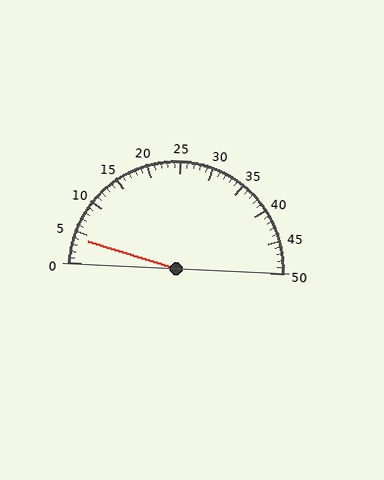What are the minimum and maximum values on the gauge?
The gauge ranges from 0 to 50.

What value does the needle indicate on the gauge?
The needle indicates approximately 4.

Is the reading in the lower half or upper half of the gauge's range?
The reading is in the lower half of the range (0 to 50).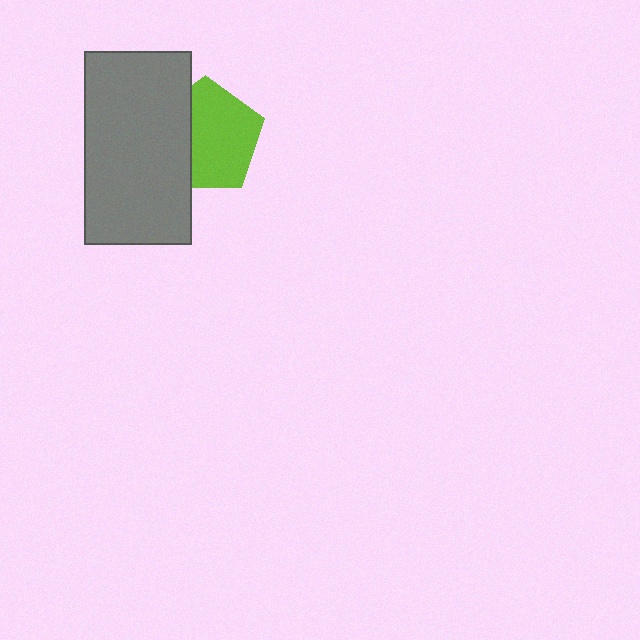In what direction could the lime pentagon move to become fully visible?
The lime pentagon could move right. That would shift it out from behind the gray rectangle entirely.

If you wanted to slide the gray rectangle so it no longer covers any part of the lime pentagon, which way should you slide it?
Slide it left — that is the most direct way to separate the two shapes.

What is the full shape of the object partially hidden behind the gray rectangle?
The partially hidden object is a lime pentagon.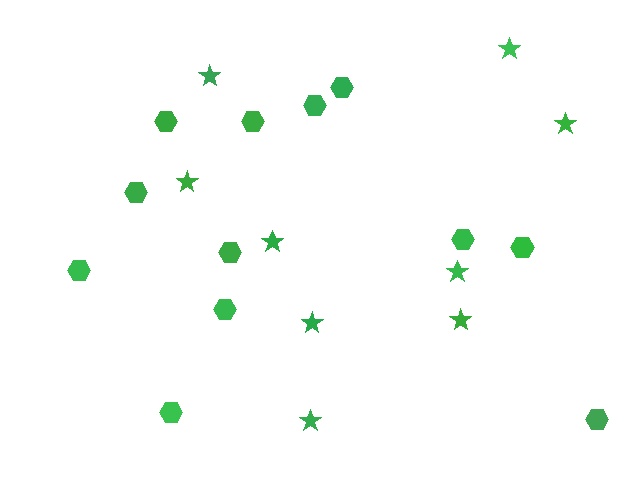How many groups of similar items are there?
There are 2 groups: one group of stars (9) and one group of hexagons (12).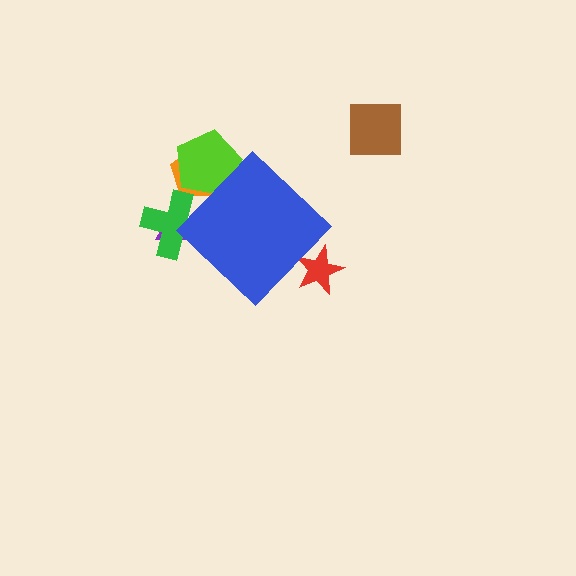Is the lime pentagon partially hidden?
Yes, the lime pentagon is partially hidden behind the blue diamond.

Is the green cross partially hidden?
Yes, the green cross is partially hidden behind the blue diamond.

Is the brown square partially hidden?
No, the brown square is fully visible.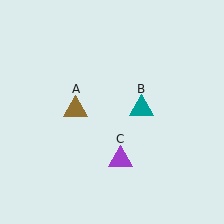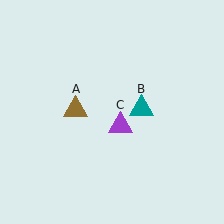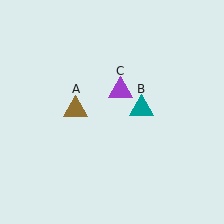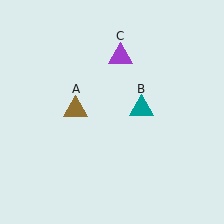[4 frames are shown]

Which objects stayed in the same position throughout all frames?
Brown triangle (object A) and teal triangle (object B) remained stationary.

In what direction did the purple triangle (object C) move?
The purple triangle (object C) moved up.